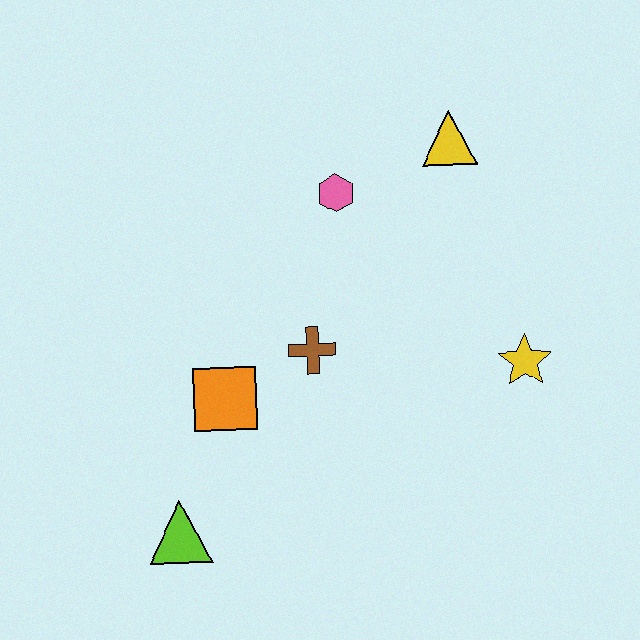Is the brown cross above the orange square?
Yes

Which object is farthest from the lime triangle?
The yellow triangle is farthest from the lime triangle.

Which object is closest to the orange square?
The brown cross is closest to the orange square.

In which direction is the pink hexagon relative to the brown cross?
The pink hexagon is above the brown cross.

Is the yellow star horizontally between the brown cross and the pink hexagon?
No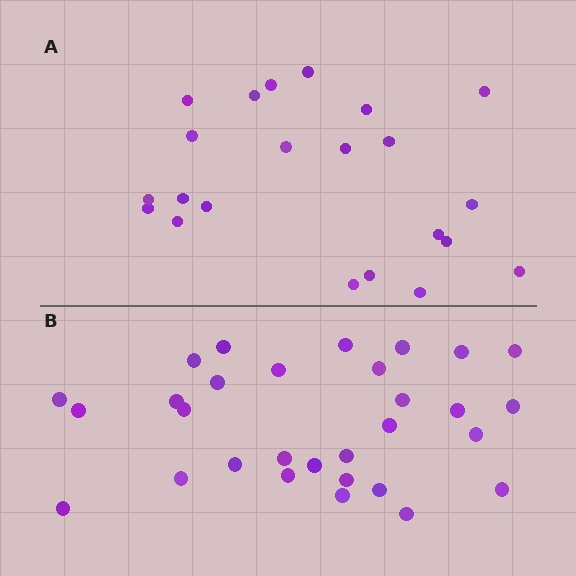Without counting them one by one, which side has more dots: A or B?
Region B (the bottom region) has more dots.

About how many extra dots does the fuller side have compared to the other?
Region B has roughly 8 or so more dots than region A.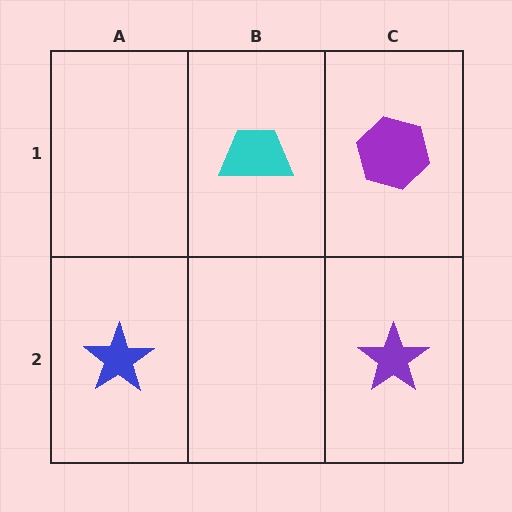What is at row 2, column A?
A blue star.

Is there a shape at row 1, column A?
No, that cell is empty.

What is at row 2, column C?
A purple star.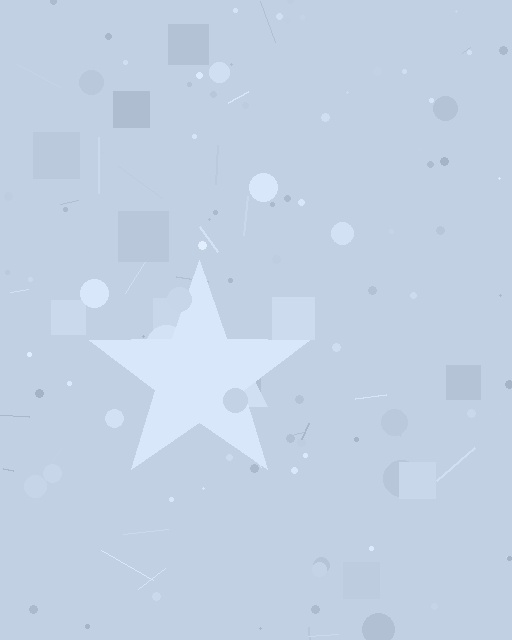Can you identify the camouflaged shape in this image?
The camouflaged shape is a star.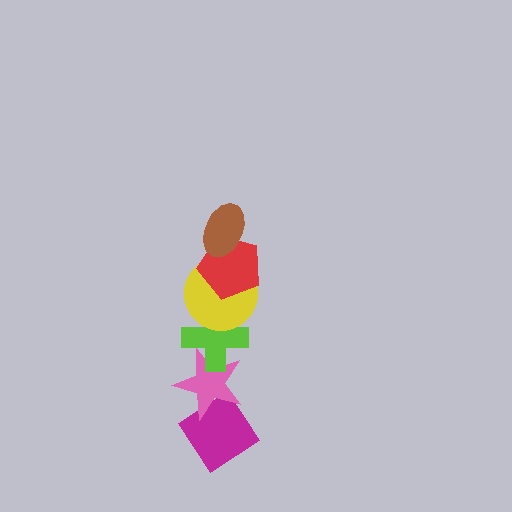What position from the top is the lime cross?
The lime cross is 4th from the top.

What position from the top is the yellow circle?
The yellow circle is 3rd from the top.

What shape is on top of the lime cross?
The yellow circle is on top of the lime cross.